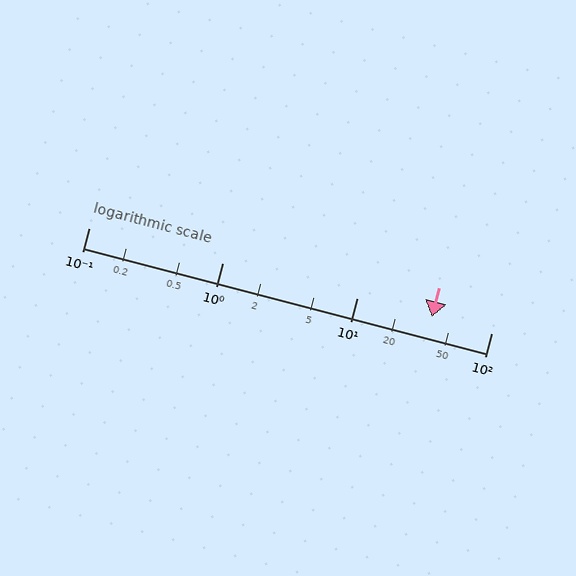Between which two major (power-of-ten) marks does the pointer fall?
The pointer is between 10 and 100.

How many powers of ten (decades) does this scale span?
The scale spans 3 decades, from 0.1 to 100.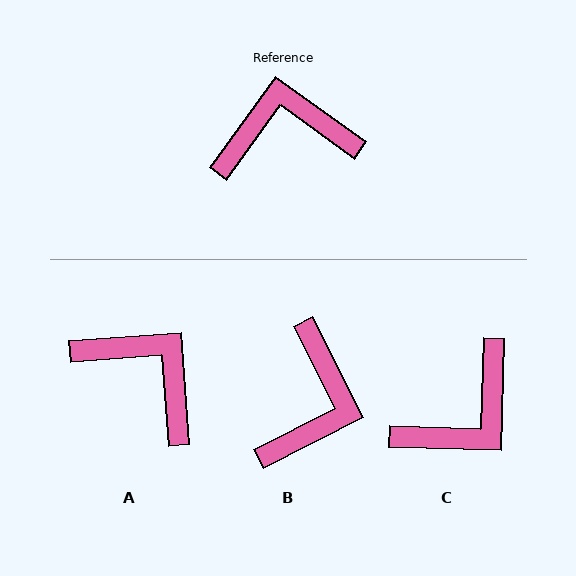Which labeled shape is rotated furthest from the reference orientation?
C, about 146 degrees away.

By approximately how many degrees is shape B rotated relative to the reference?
Approximately 117 degrees clockwise.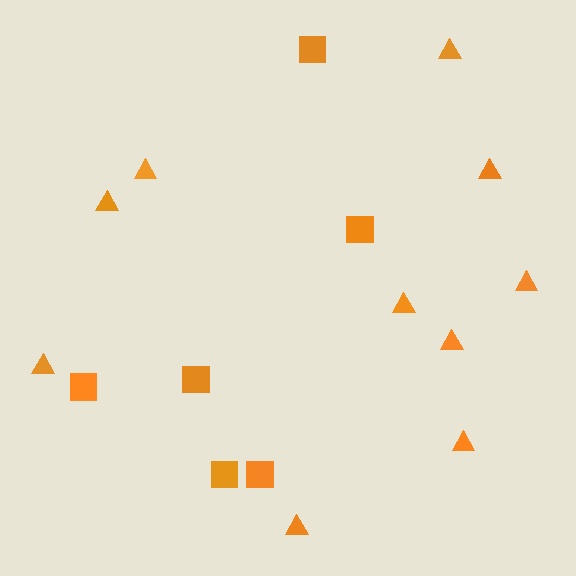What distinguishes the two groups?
There are 2 groups: one group of triangles (10) and one group of squares (6).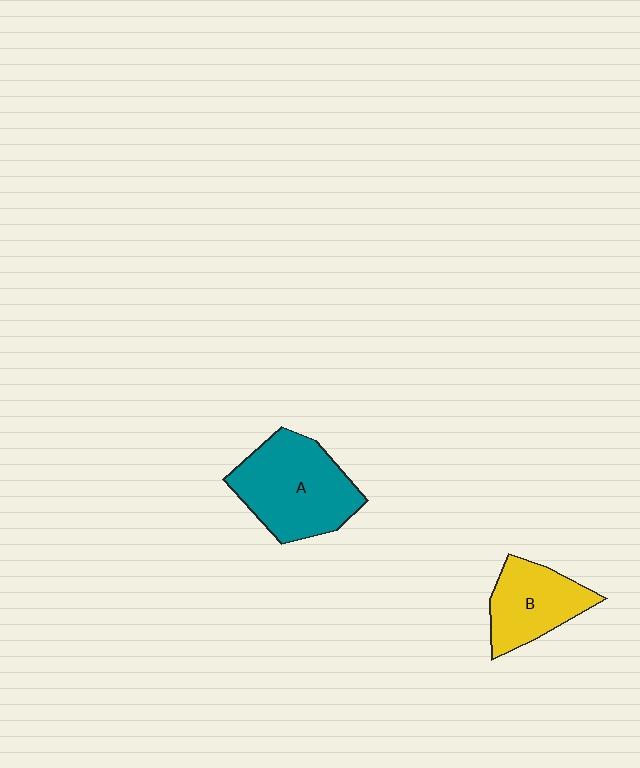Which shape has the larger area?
Shape A (teal).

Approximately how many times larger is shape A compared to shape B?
Approximately 1.5 times.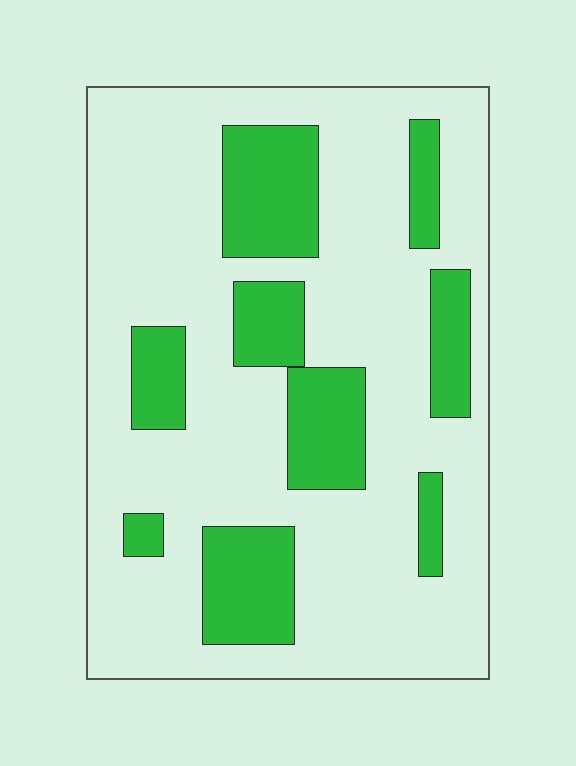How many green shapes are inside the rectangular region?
9.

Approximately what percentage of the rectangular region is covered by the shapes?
Approximately 25%.